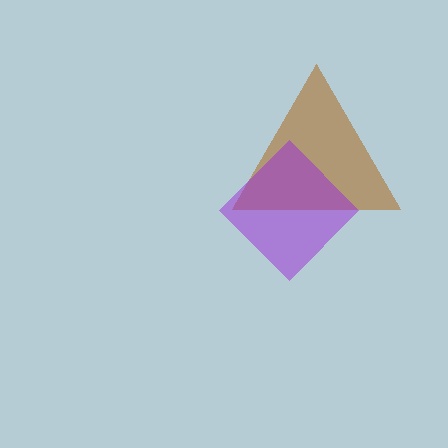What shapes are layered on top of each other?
The layered shapes are: a brown triangle, a purple diamond.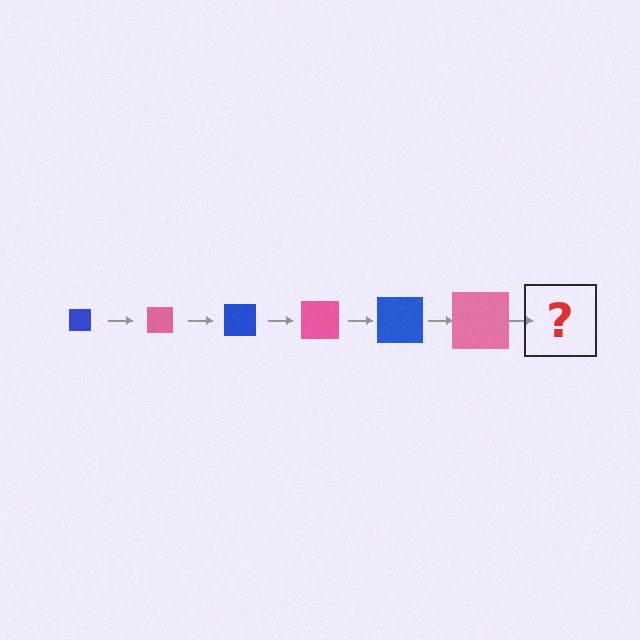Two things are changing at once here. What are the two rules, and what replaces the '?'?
The two rules are that the square grows larger each step and the color cycles through blue and pink. The '?' should be a blue square, larger than the previous one.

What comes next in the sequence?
The next element should be a blue square, larger than the previous one.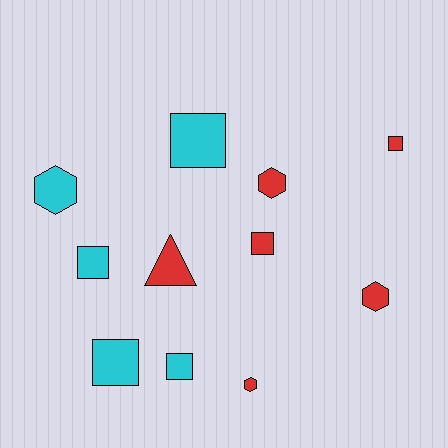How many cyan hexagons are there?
There is 1 cyan hexagon.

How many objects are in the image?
There are 11 objects.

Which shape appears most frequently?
Square, with 6 objects.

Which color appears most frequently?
Red, with 6 objects.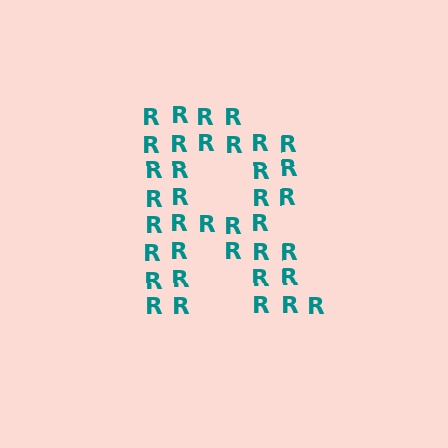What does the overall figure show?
The overall figure shows the letter R.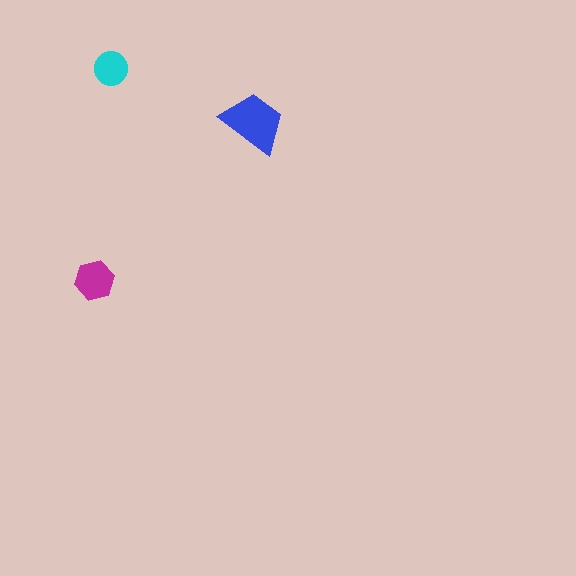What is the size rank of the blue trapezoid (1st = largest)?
1st.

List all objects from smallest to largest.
The cyan circle, the magenta hexagon, the blue trapezoid.